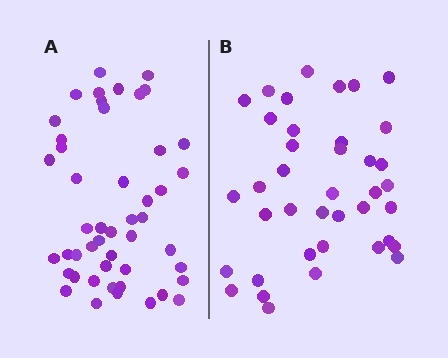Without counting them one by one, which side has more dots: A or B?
Region A (the left region) has more dots.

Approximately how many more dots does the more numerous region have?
Region A has roughly 8 or so more dots than region B.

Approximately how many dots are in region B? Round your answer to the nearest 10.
About 40 dots. (The exact count is 39, which rounds to 40.)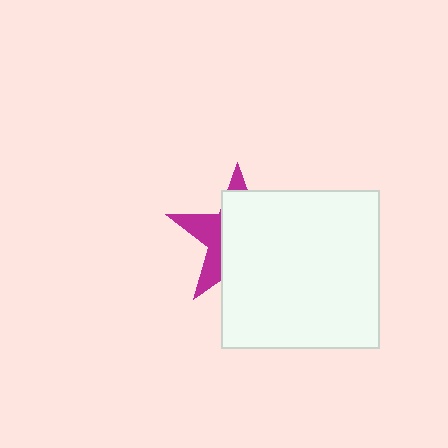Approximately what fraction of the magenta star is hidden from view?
Roughly 67% of the magenta star is hidden behind the white square.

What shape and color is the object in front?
The object in front is a white square.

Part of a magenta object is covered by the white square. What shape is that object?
It is a star.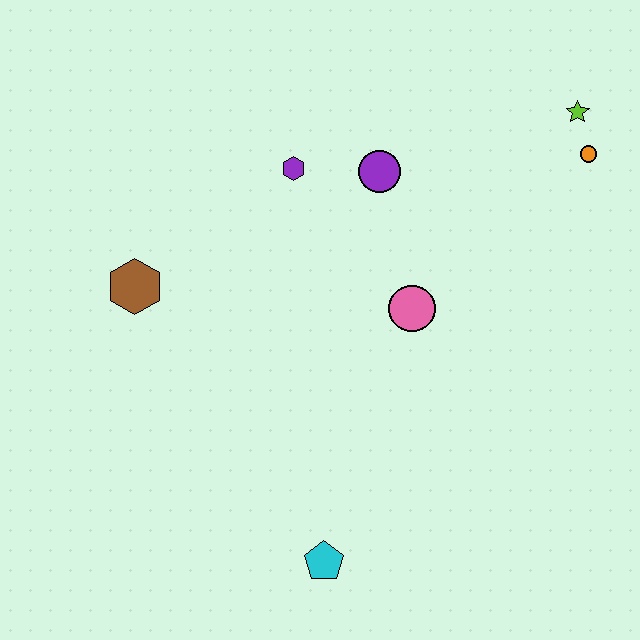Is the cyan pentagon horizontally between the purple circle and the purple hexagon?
Yes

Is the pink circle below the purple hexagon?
Yes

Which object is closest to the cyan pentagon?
The pink circle is closest to the cyan pentagon.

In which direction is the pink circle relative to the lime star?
The pink circle is below the lime star.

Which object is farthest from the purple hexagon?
The cyan pentagon is farthest from the purple hexagon.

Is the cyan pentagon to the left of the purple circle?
Yes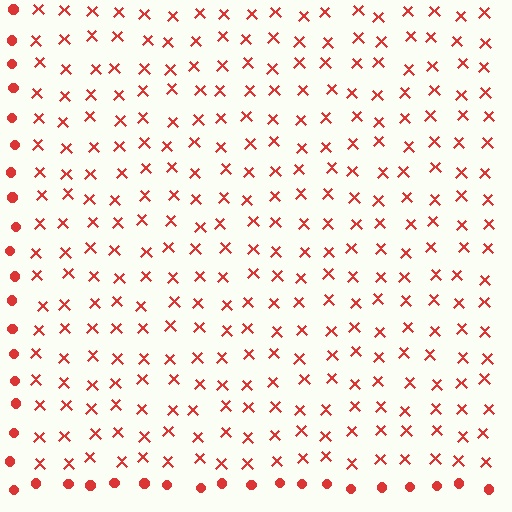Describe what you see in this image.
The image is filled with small red elements arranged in a uniform grid. A rectangle-shaped region contains X marks, while the surrounding area contains circles. The boundary is defined purely by the change in element shape.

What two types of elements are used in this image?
The image uses X marks inside the rectangle region and circles outside it.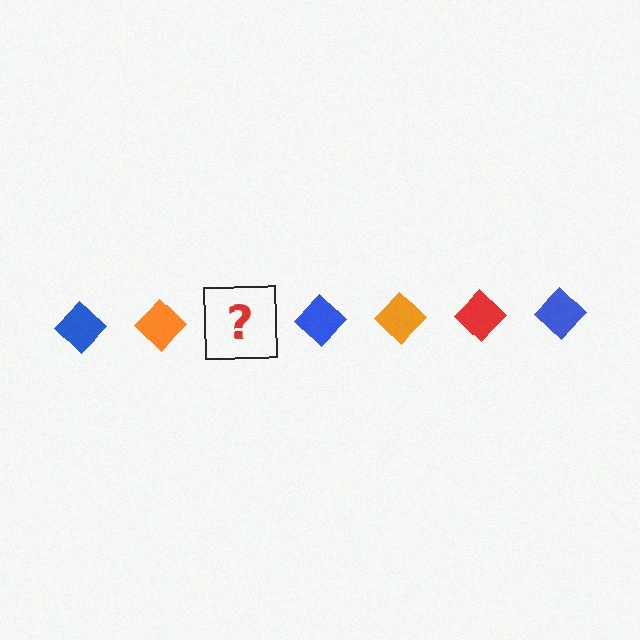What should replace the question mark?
The question mark should be replaced with a red diamond.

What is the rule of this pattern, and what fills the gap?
The rule is that the pattern cycles through blue, orange, red diamonds. The gap should be filled with a red diamond.